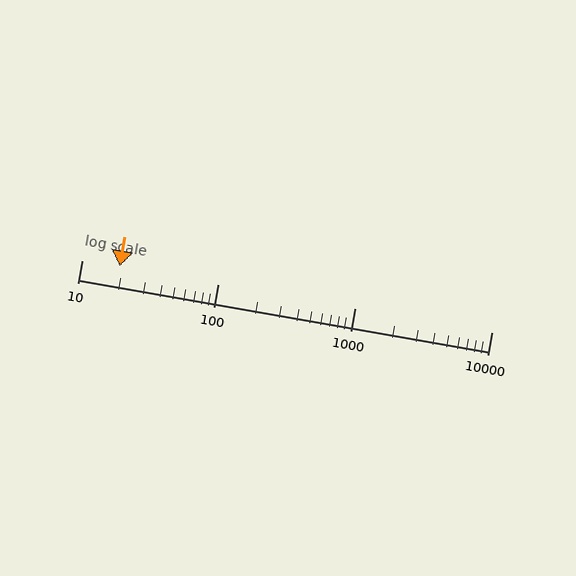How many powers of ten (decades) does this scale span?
The scale spans 3 decades, from 10 to 10000.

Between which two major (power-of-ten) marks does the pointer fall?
The pointer is between 10 and 100.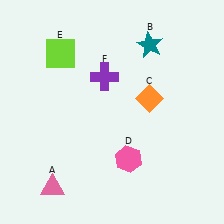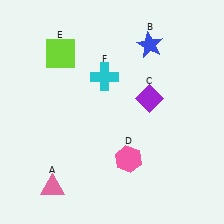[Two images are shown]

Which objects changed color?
B changed from teal to blue. C changed from orange to purple. F changed from purple to cyan.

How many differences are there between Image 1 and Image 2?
There are 3 differences between the two images.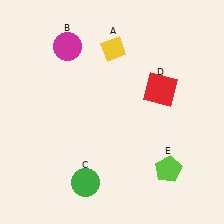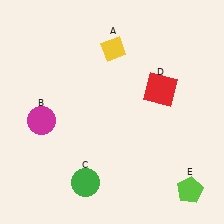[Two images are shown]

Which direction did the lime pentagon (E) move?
The lime pentagon (E) moved right.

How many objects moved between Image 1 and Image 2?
2 objects moved between the two images.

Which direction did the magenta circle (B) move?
The magenta circle (B) moved down.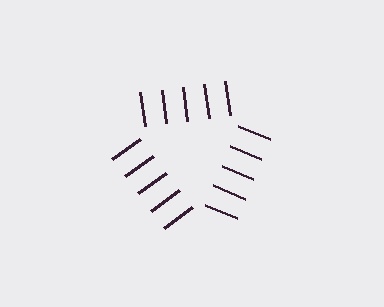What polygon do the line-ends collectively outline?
An illusory triangle — the line segments terminate on its edges but no continuous stroke is drawn.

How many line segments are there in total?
15 — 5 along each of the 3 edges.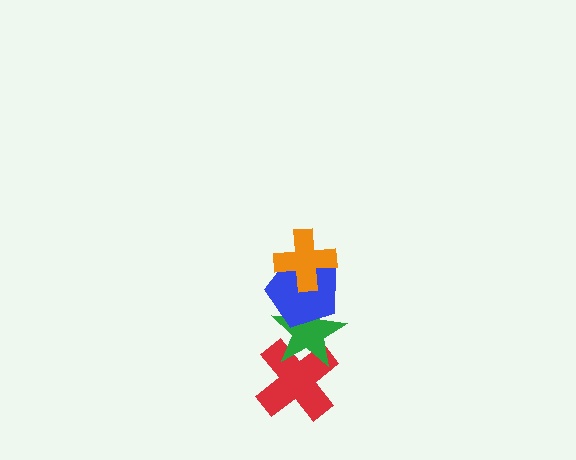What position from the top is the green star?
The green star is 3rd from the top.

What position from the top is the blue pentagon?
The blue pentagon is 2nd from the top.